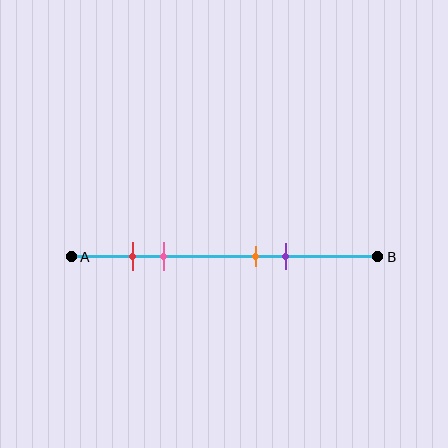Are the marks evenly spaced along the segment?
No, the marks are not evenly spaced.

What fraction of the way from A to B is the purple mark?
The purple mark is approximately 70% (0.7) of the way from A to B.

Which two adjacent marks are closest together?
The red and pink marks are the closest adjacent pair.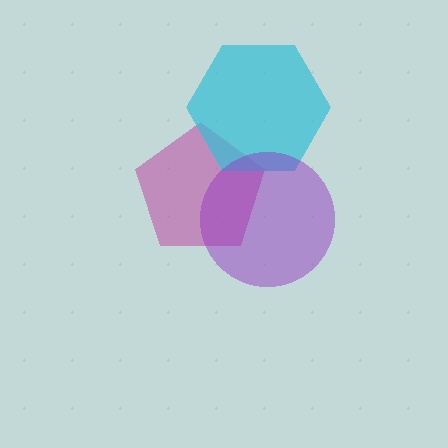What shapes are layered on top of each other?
The layered shapes are: a magenta pentagon, a cyan hexagon, a purple circle.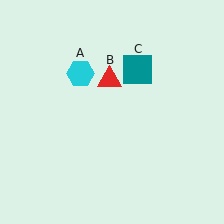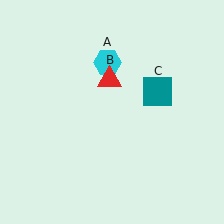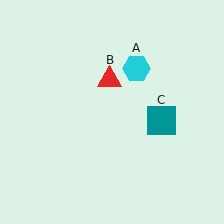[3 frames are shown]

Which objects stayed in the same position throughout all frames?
Red triangle (object B) remained stationary.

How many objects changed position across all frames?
2 objects changed position: cyan hexagon (object A), teal square (object C).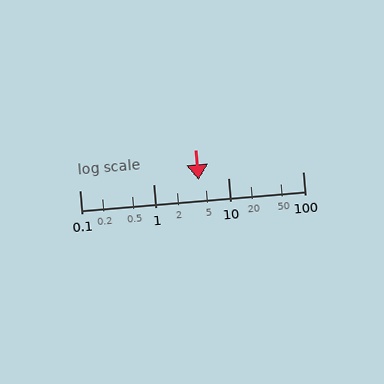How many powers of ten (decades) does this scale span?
The scale spans 3 decades, from 0.1 to 100.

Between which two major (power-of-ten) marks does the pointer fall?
The pointer is between 1 and 10.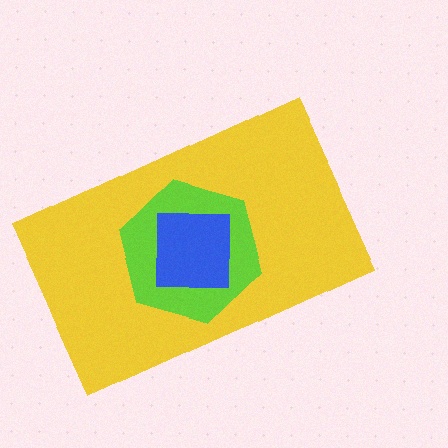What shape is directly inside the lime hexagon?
The blue square.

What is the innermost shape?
The blue square.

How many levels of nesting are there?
3.